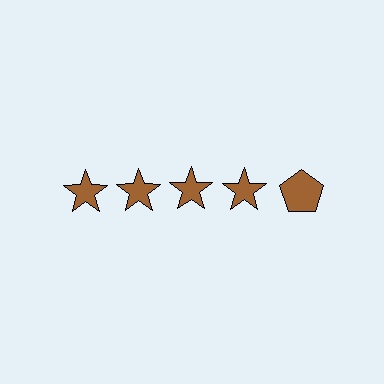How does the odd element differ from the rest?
It has a different shape: pentagon instead of star.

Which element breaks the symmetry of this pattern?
The brown pentagon in the top row, rightmost column breaks the symmetry. All other shapes are brown stars.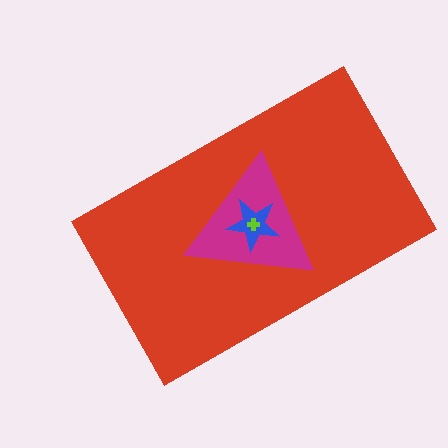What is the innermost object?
The lime cross.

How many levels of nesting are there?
4.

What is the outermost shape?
The red rectangle.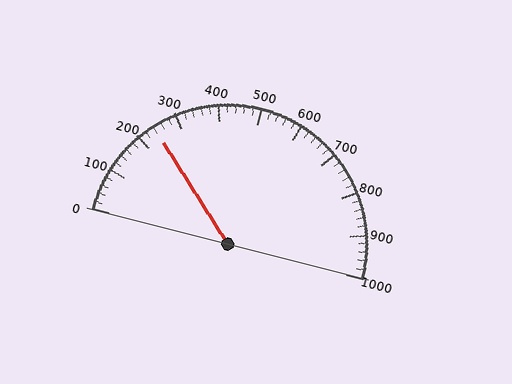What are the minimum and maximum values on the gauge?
The gauge ranges from 0 to 1000.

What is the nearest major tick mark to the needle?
The nearest major tick mark is 200.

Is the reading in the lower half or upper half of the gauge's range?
The reading is in the lower half of the range (0 to 1000).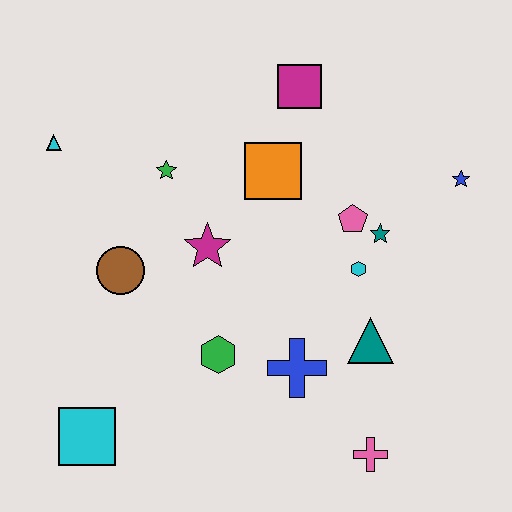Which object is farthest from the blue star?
The cyan square is farthest from the blue star.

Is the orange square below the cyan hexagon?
No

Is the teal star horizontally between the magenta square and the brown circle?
No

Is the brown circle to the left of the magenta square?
Yes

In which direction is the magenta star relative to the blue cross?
The magenta star is above the blue cross.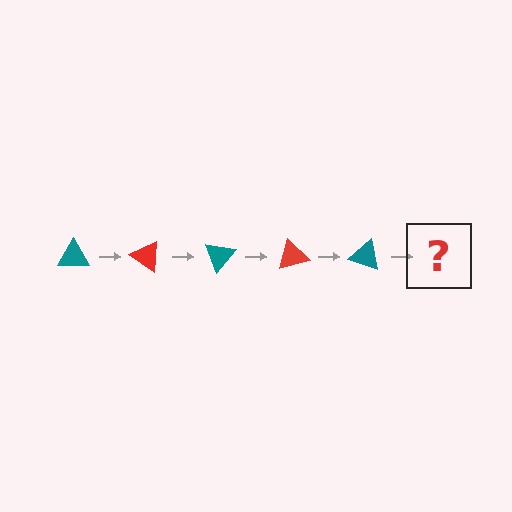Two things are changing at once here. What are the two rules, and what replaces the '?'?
The two rules are that it rotates 35 degrees each step and the color cycles through teal and red. The '?' should be a red triangle, rotated 175 degrees from the start.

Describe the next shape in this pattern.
It should be a red triangle, rotated 175 degrees from the start.